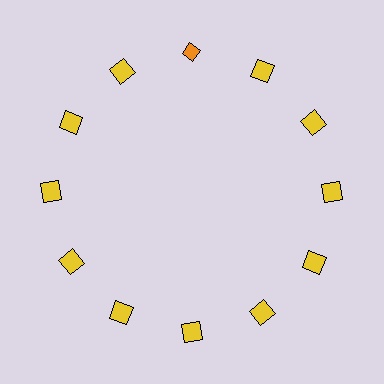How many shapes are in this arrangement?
There are 12 shapes arranged in a ring pattern.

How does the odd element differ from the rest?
It differs in both color (orange instead of yellow) and shape (diamond instead of square).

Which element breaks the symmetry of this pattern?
The orange diamond at roughly the 12 o'clock position breaks the symmetry. All other shapes are yellow squares.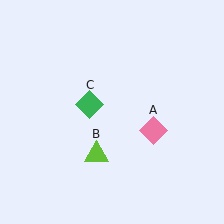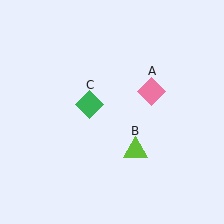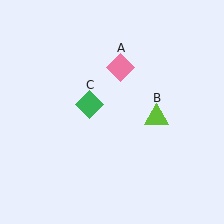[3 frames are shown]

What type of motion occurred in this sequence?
The pink diamond (object A), lime triangle (object B) rotated counterclockwise around the center of the scene.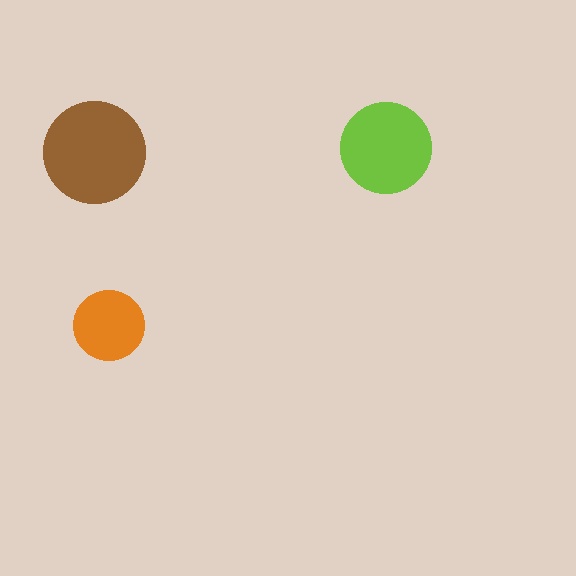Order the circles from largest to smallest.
the brown one, the lime one, the orange one.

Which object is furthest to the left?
The brown circle is leftmost.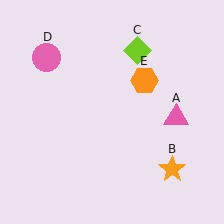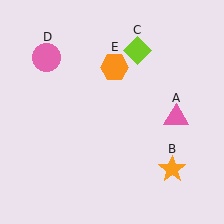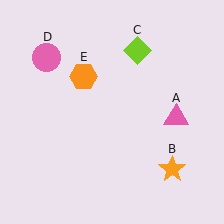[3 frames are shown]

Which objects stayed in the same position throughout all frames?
Pink triangle (object A) and orange star (object B) and lime diamond (object C) and pink circle (object D) remained stationary.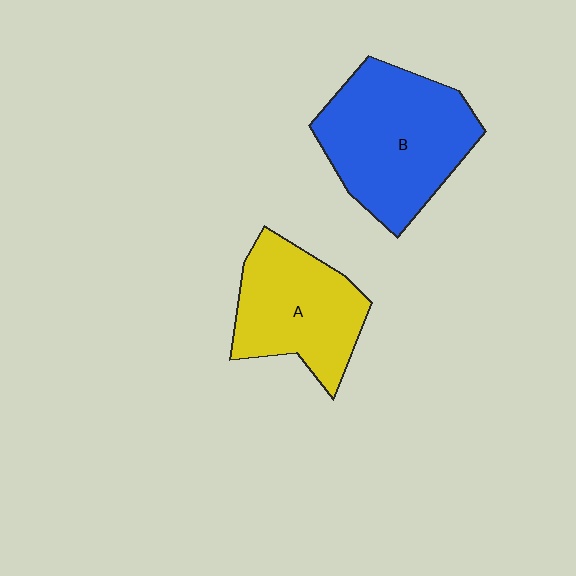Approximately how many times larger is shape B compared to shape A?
Approximately 1.3 times.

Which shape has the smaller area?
Shape A (yellow).